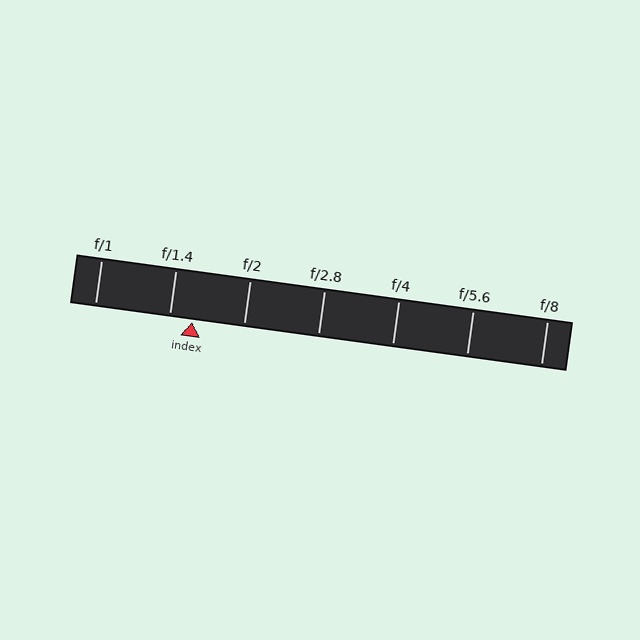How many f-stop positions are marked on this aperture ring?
There are 7 f-stop positions marked.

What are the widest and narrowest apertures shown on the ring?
The widest aperture shown is f/1 and the narrowest is f/8.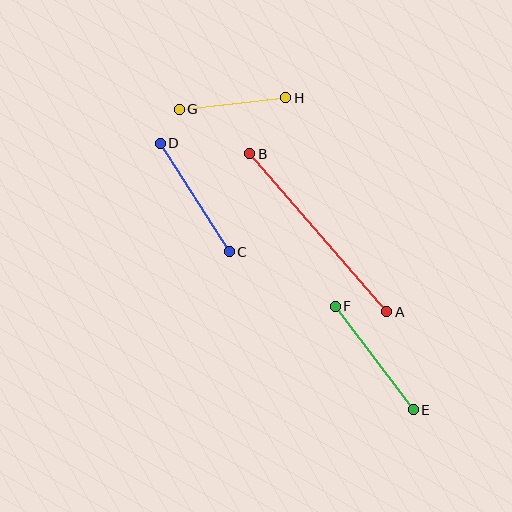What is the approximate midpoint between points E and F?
The midpoint is at approximately (374, 358) pixels.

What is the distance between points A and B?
The distance is approximately 209 pixels.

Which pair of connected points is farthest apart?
Points A and B are farthest apart.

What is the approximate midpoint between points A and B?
The midpoint is at approximately (318, 233) pixels.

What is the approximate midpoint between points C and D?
The midpoint is at approximately (195, 197) pixels.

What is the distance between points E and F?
The distance is approximately 130 pixels.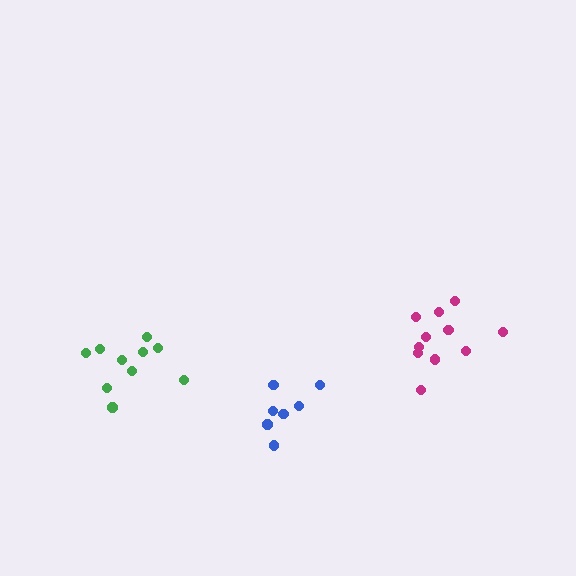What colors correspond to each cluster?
The clusters are colored: green, magenta, blue.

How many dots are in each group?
Group 1: 10 dots, Group 2: 11 dots, Group 3: 8 dots (29 total).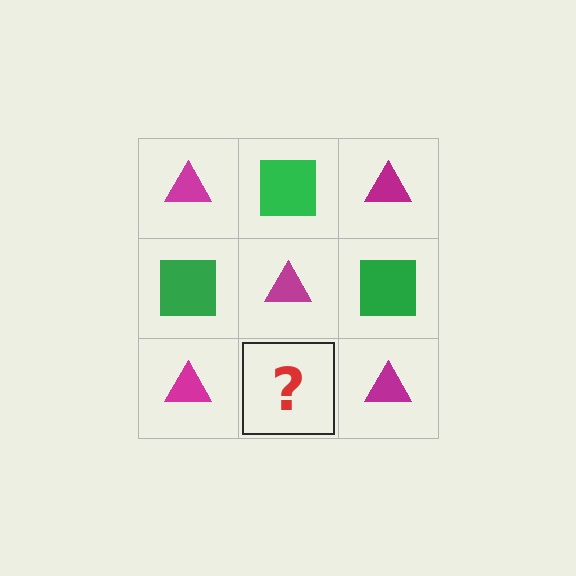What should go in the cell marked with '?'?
The missing cell should contain a green square.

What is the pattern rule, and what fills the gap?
The rule is that it alternates magenta triangle and green square in a checkerboard pattern. The gap should be filled with a green square.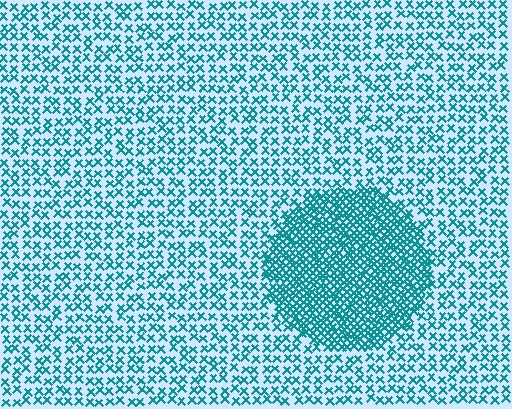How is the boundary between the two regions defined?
The boundary is defined by a change in element density (approximately 2.4x ratio). All elements are the same color, size, and shape.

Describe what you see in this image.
The image contains small teal elements arranged at two different densities. A circle-shaped region is visible where the elements are more densely packed than the surrounding area.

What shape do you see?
I see a circle.